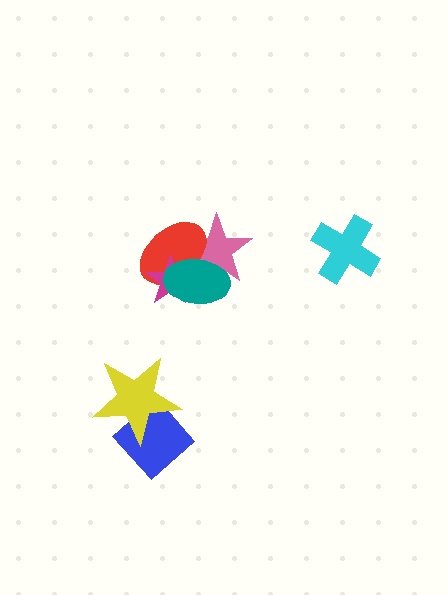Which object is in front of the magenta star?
The teal ellipse is in front of the magenta star.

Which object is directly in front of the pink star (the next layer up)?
The red ellipse is directly in front of the pink star.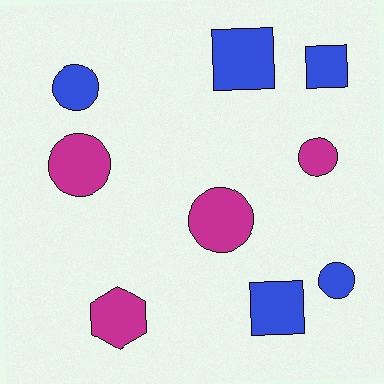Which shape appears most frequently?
Circle, with 5 objects.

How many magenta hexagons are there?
There is 1 magenta hexagon.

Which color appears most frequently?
Blue, with 5 objects.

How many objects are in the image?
There are 9 objects.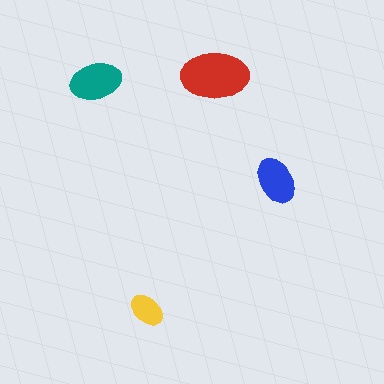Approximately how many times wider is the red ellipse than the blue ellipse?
About 1.5 times wider.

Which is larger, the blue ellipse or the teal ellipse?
The teal one.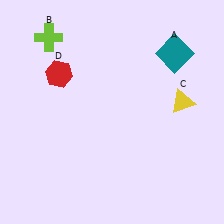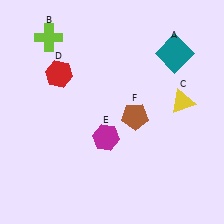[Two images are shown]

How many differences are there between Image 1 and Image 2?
There are 2 differences between the two images.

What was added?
A magenta hexagon (E), a brown pentagon (F) were added in Image 2.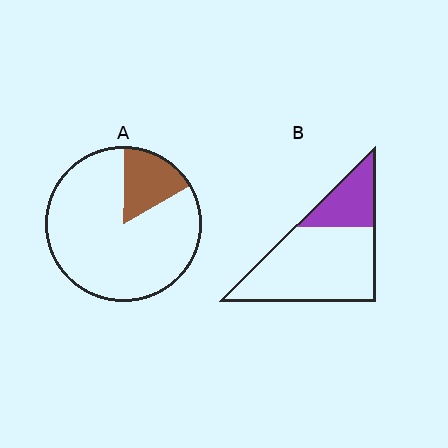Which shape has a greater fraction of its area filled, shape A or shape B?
Shape B.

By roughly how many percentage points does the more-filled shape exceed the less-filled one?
By roughly 10 percentage points (B over A).